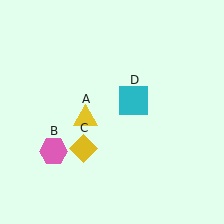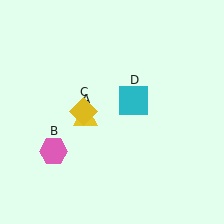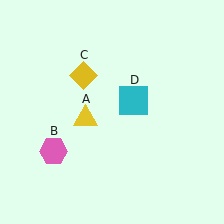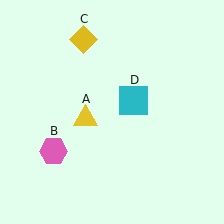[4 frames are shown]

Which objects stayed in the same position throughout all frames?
Yellow triangle (object A) and pink hexagon (object B) and cyan square (object D) remained stationary.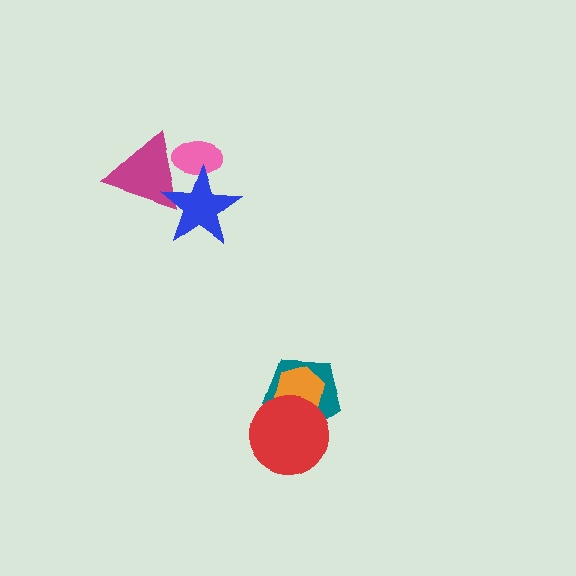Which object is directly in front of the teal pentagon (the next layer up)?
The orange hexagon is directly in front of the teal pentagon.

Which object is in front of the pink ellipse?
The blue star is in front of the pink ellipse.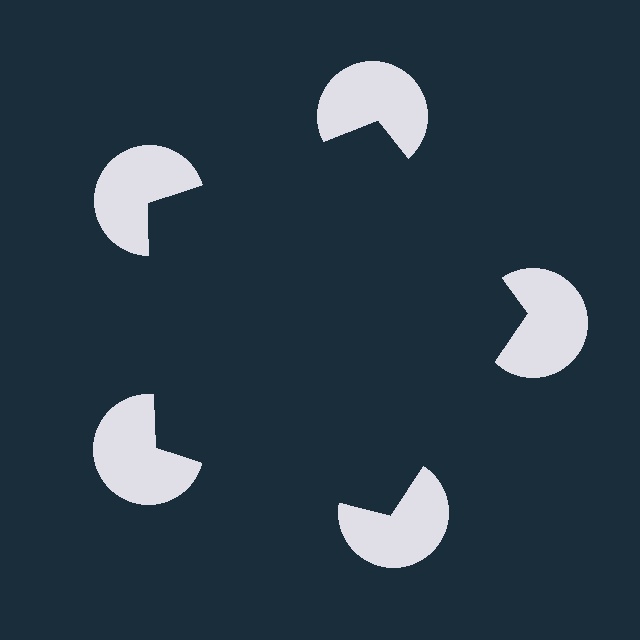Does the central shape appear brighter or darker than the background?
It typically appears slightly darker than the background, even though no actual brightness change is drawn.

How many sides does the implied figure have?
5 sides.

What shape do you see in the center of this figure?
An illusory pentagon — its edges are inferred from the aligned wedge cuts in the pac-man discs, not physically drawn.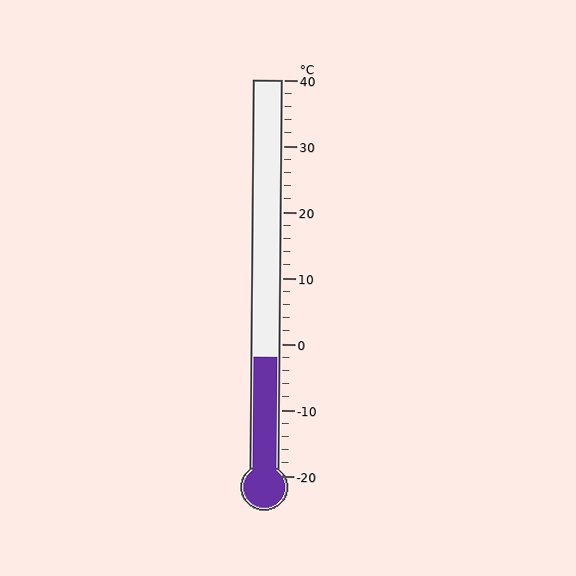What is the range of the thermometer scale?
The thermometer scale ranges from -20°C to 40°C.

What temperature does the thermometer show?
The thermometer shows approximately -2°C.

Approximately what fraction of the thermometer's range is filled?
The thermometer is filled to approximately 30% of its range.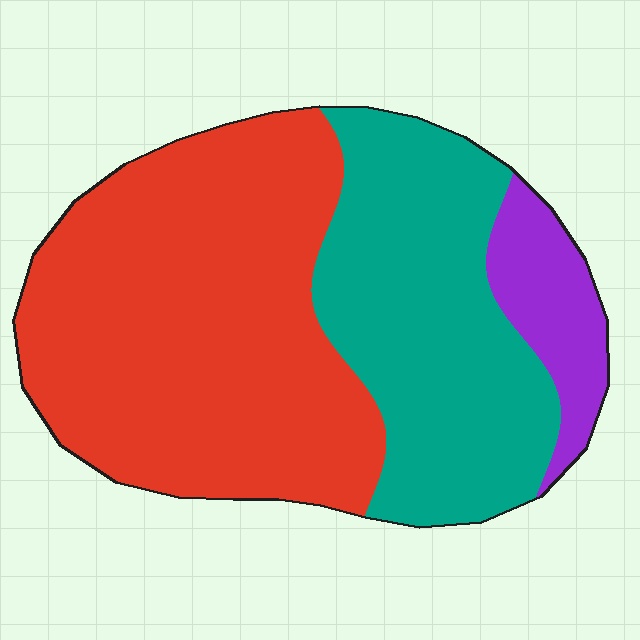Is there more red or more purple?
Red.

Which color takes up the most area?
Red, at roughly 55%.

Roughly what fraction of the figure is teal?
Teal takes up about one third (1/3) of the figure.